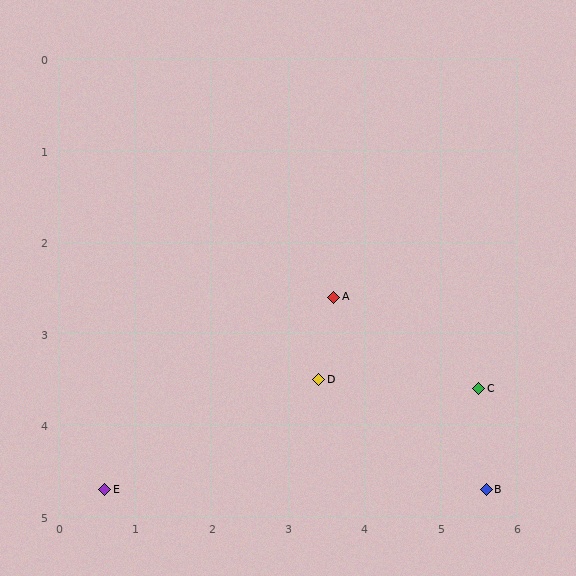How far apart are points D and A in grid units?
Points D and A are about 0.9 grid units apart.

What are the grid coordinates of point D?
Point D is at approximately (3.4, 3.5).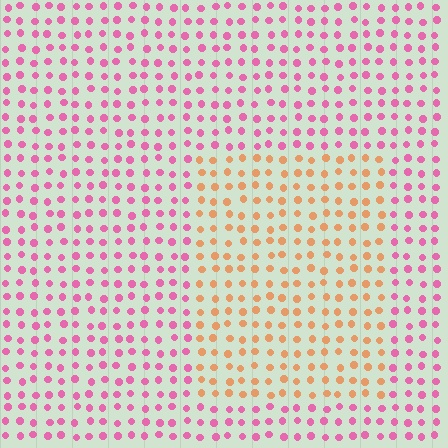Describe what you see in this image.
The image is filled with small pink elements in a uniform arrangement. A rectangle-shaped region is visible where the elements are tinted to a slightly different hue, forming a subtle color boundary.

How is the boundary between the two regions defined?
The boundary is defined purely by a slight shift in hue (about 57 degrees). Spacing, size, and orientation are identical on both sides.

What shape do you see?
I see a rectangle.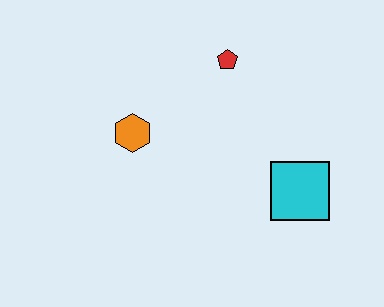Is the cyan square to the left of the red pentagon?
No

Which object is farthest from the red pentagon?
The cyan square is farthest from the red pentagon.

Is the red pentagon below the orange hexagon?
No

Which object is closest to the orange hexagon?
The red pentagon is closest to the orange hexagon.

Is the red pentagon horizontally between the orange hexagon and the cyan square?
Yes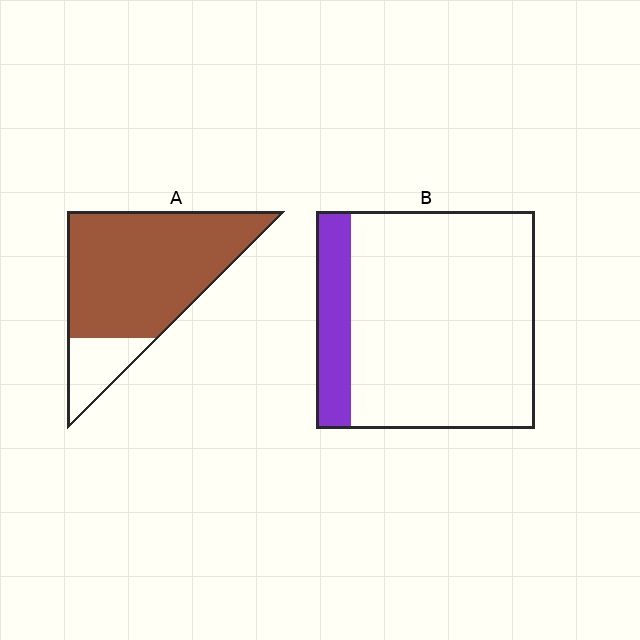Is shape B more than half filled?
No.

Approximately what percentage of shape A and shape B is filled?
A is approximately 80% and B is approximately 15%.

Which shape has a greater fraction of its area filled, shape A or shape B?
Shape A.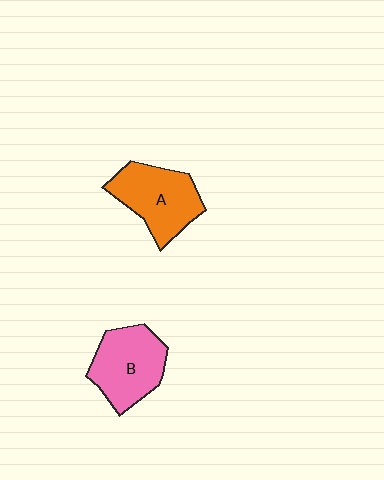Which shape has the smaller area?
Shape B (pink).